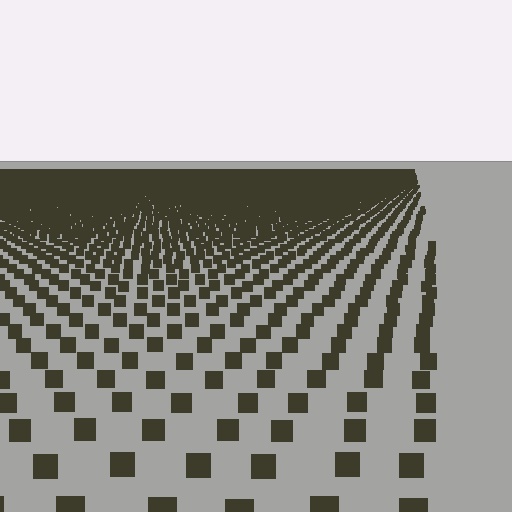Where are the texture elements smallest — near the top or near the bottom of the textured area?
Near the top.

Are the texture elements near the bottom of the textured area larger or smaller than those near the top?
Larger. Near the bottom, elements are closer to the viewer and appear at a bigger on-screen size.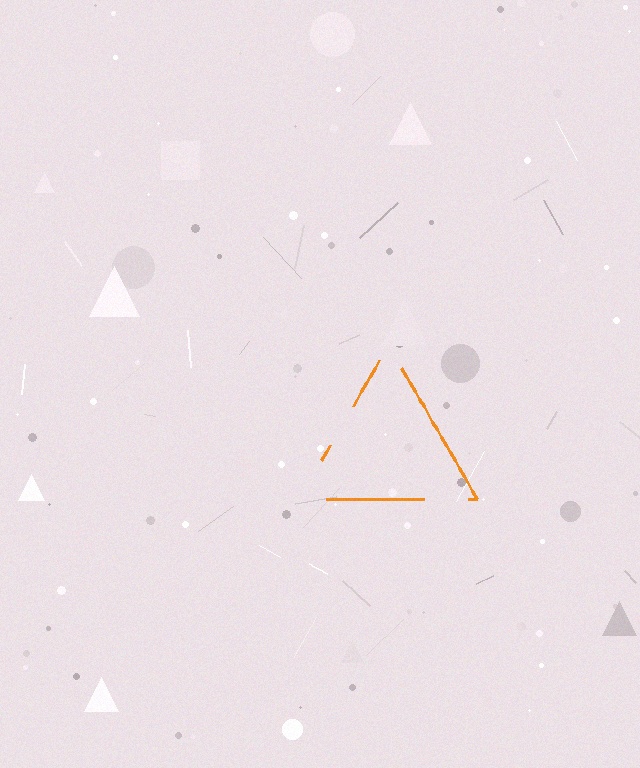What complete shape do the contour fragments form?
The contour fragments form a triangle.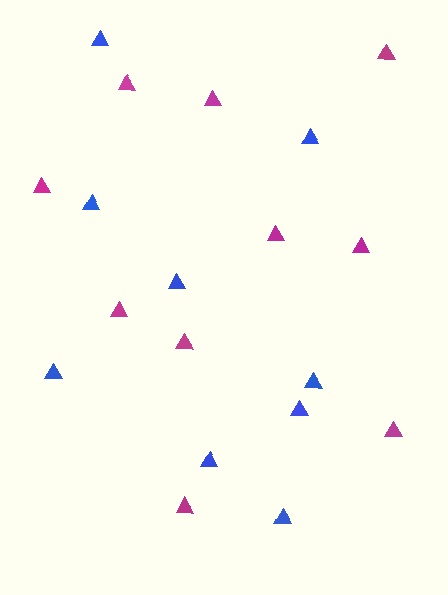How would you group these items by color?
There are 2 groups: one group of blue triangles (9) and one group of magenta triangles (10).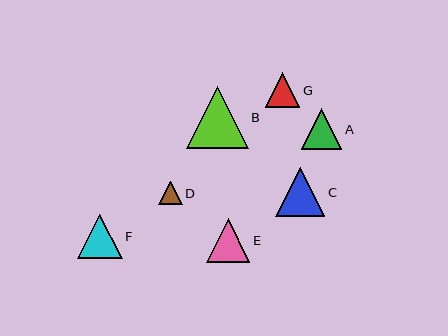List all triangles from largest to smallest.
From largest to smallest: B, C, F, E, A, G, D.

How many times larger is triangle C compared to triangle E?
Triangle C is approximately 1.1 times the size of triangle E.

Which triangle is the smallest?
Triangle D is the smallest with a size of approximately 23 pixels.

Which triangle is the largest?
Triangle B is the largest with a size of approximately 62 pixels.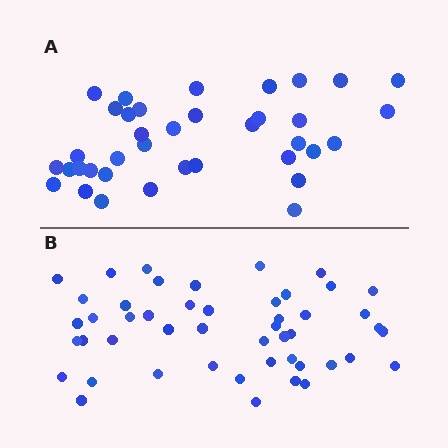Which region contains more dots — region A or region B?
Region B (the bottom region) has more dots.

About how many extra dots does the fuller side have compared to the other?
Region B has roughly 12 or so more dots than region A.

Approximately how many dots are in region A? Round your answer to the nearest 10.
About 40 dots. (The exact count is 37, which rounds to 40.)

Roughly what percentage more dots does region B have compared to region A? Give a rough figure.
About 30% more.